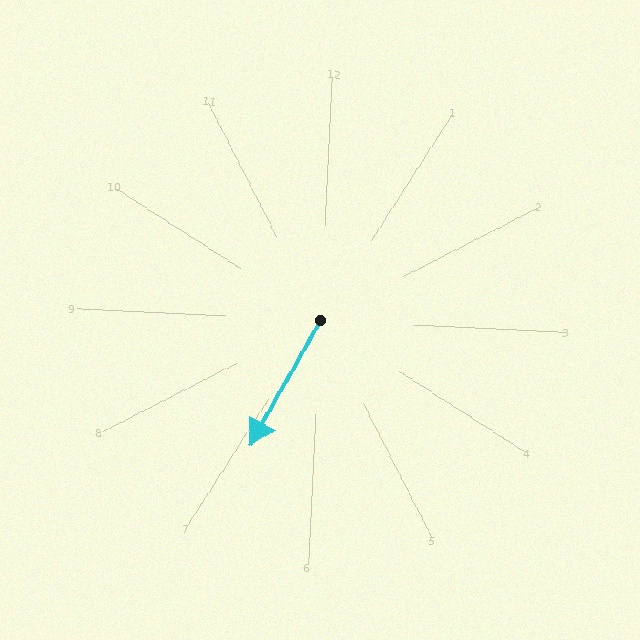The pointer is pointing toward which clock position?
Roughly 7 o'clock.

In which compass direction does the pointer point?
Southwest.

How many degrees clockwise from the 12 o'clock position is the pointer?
Approximately 207 degrees.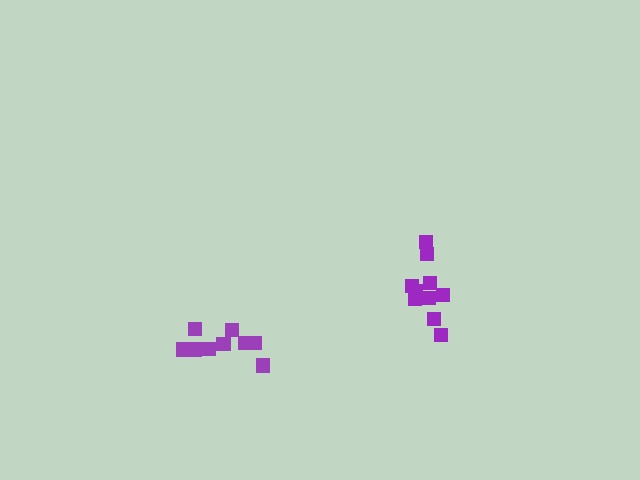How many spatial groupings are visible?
There are 2 spatial groupings.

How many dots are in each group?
Group 1: 10 dots, Group 2: 9 dots (19 total).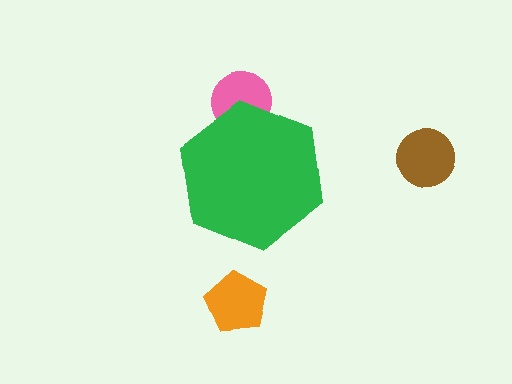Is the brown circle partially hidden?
No, the brown circle is fully visible.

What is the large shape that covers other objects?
A green hexagon.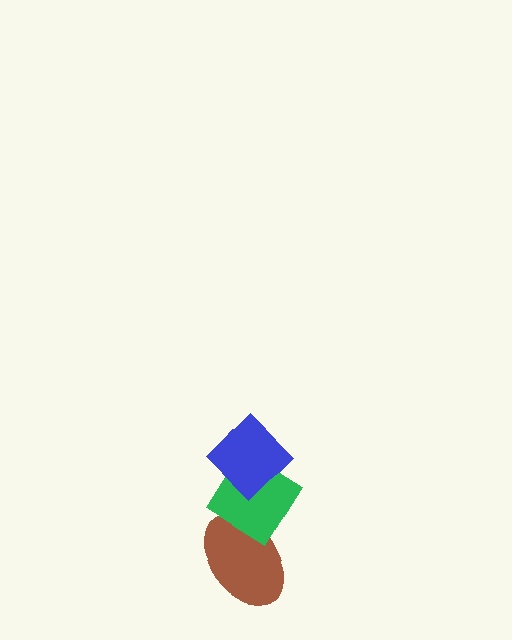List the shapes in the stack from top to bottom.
From top to bottom: the blue diamond, the green diamond, the brown ellipse.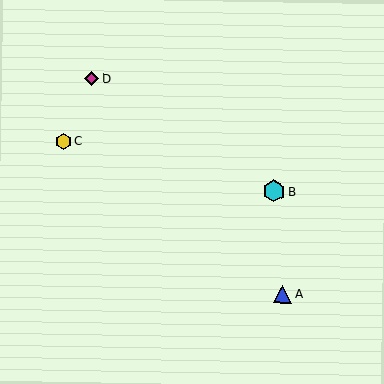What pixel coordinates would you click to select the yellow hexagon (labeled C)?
Click at (63, 141) to select the yellow hexagon C.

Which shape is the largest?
The cyan hexagon (labeled B) is the largest.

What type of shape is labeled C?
Shape C is a yellow hexagon.